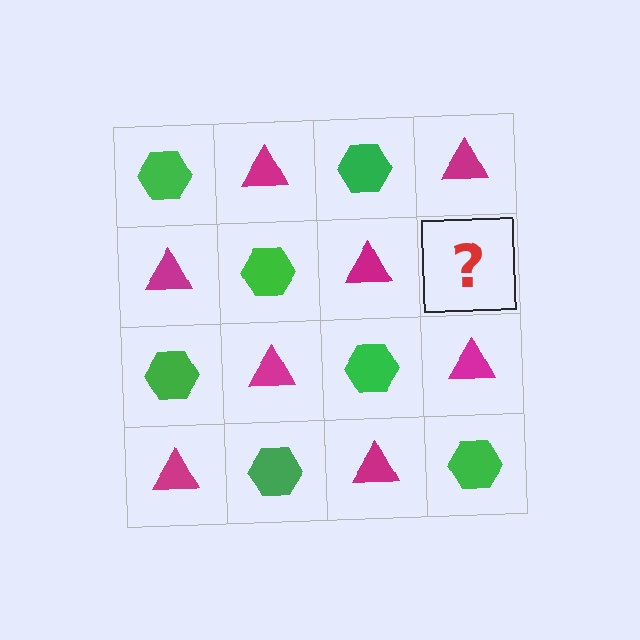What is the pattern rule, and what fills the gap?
The rule is that it alternates green hexagon and magenta triangle in a checkerboard pattern. The gap should be filled with a green hexagon.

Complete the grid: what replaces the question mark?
The question mark should be replaced with a green hexagon.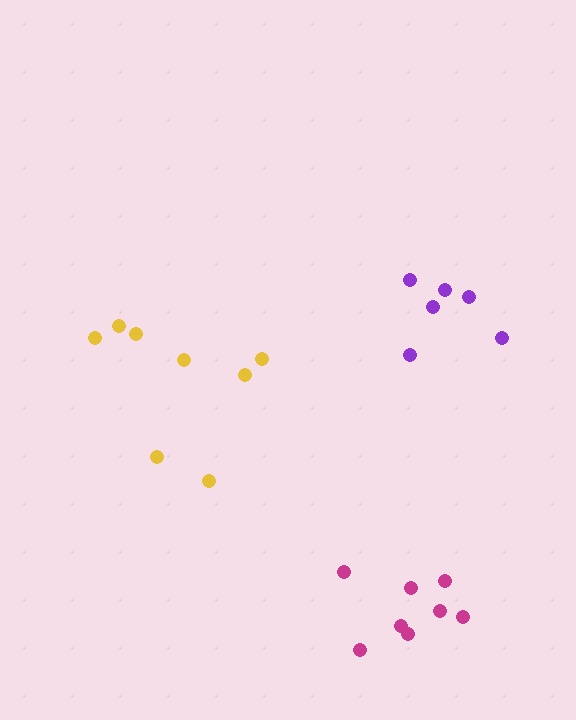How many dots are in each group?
Group 1: 6 dots, Group 2: 8 dots, Group 3: 8 dots (22 total).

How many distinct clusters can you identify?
There are 3 distinct clusters.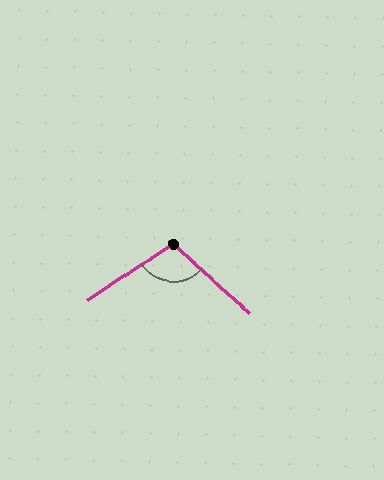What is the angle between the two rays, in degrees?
Approximately 105 degrees.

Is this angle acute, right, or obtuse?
It is obtuse.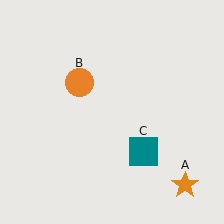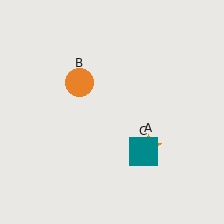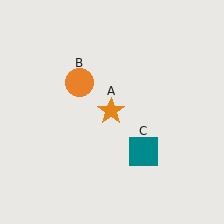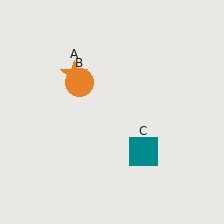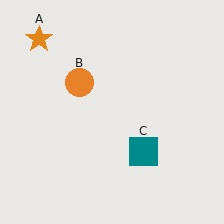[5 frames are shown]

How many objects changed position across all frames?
1 object changed position: orange star (object A).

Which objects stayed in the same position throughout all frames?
Orange circle (object B) and teal square (object C) remained stationary.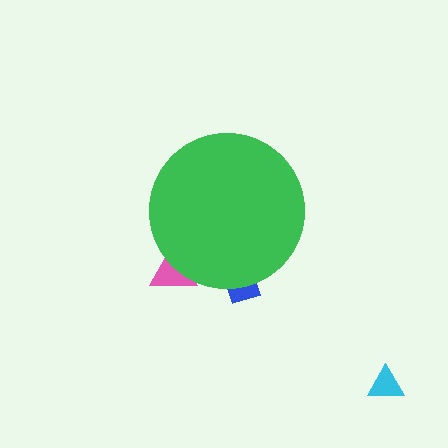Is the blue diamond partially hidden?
Yes, the blue diamond is partially hidden behind the green circle.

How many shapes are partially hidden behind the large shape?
2 shapes are partially hidden.